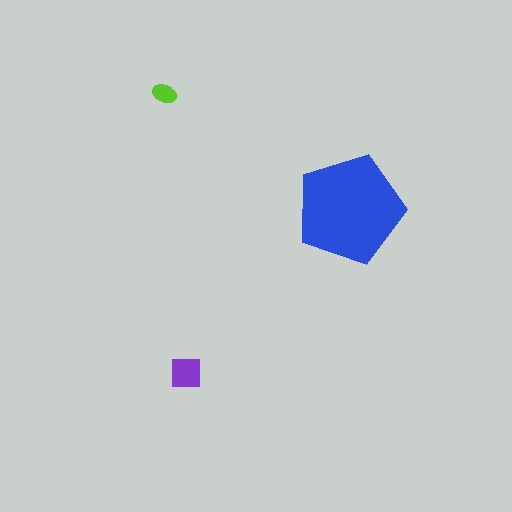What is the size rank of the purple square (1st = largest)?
2nd.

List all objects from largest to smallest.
The blue pentagon, the purple square, the lime ellipse.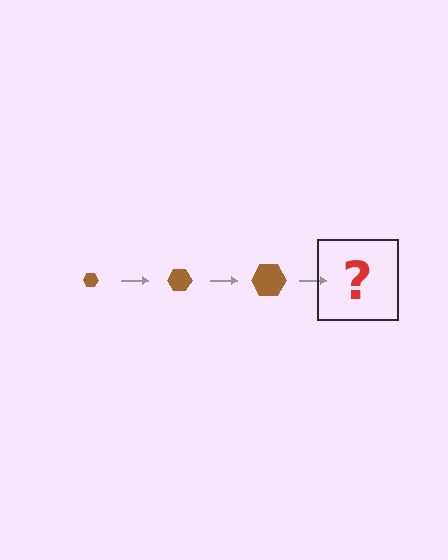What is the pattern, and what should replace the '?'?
The pattern is that the hexagon gets progressively larger each step. The '?' should be a brown hexagon, larger than the previous one.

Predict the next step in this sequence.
The next step is a brown hexagon, larger than the previous one.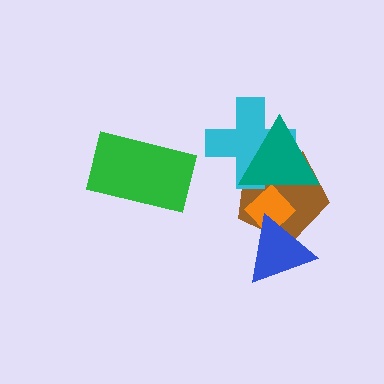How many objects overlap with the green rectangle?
0 objects overlap with the green rectangle.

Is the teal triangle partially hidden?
No, no other shape covers it.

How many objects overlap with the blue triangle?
2 objects overlap with the blue triangle.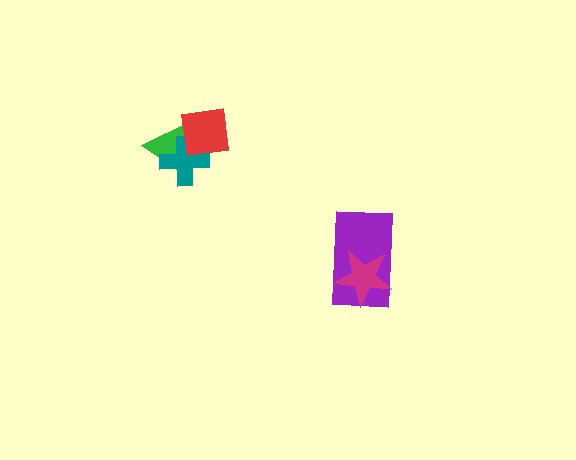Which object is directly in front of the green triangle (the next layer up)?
The teal cross is directly in front of the green triangle.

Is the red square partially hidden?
No, no other shape covers it.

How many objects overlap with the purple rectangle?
1 object overlaps with the purple rectangle.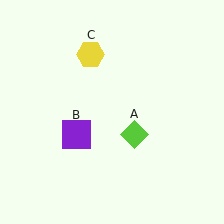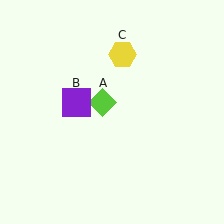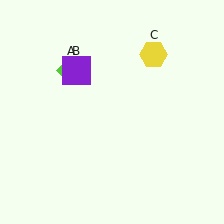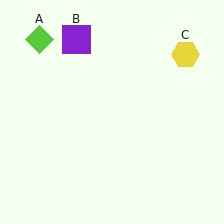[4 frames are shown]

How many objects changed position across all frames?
3 objects changed position: lime diamond (object A), purple square (object B), yellow hexagon (object C).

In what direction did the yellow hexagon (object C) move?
The yellow hexagon (object C) moved right.